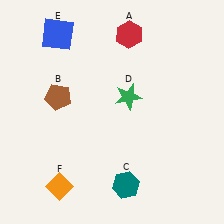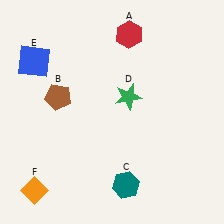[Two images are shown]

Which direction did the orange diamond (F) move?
The orange diamond (F) moved left.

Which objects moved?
The objects that moved are: the blue square (E), the orange diamond (F).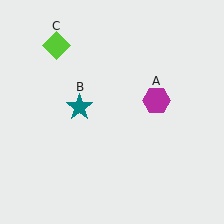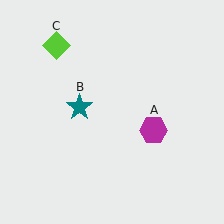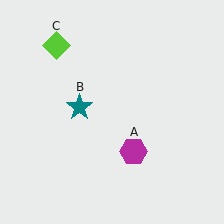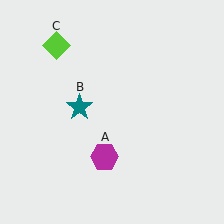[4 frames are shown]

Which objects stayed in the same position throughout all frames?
Teal star (object B) and lime diamond (object C) remained stationary.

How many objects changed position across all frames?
1 object changed position: magenta hexagon (object A).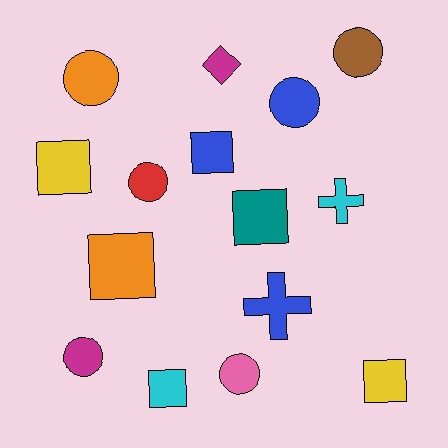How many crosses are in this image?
There are 2 crosses.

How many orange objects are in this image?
There are 2 orange objects.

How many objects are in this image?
There are 15 objects.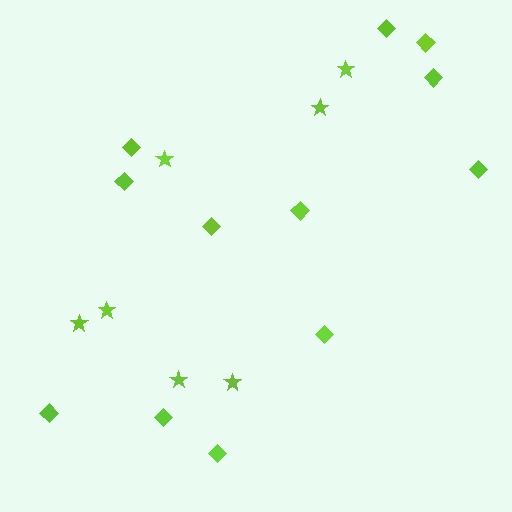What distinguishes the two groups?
There are 2 groups: one group of diamonds (12) and one group of stars (7).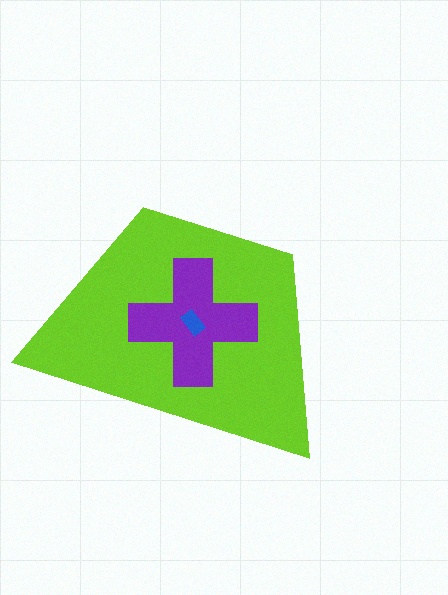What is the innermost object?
The blue rectangle.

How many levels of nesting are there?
3.